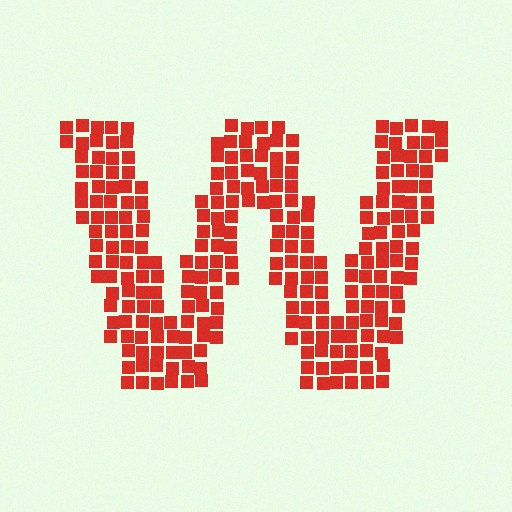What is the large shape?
The large shape is the letter W.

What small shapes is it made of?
It is made of small squares.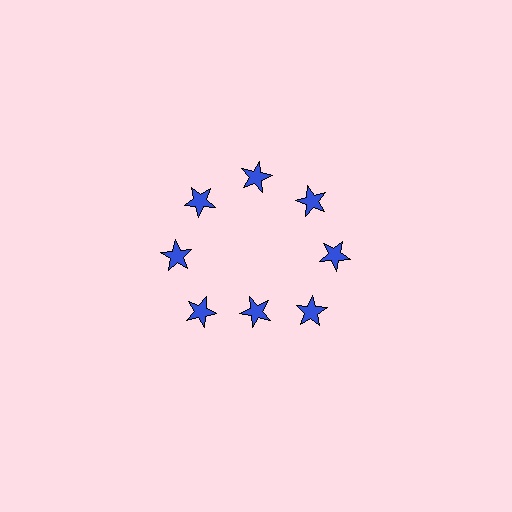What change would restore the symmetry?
The symmetry would be restored by moving it outward, back onto the ring so that all 8 stars sit at equal angles and equal distance from the center.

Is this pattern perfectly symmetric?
No. The 8 blue stars are arranged in a ring, but one element near the 6 o'clock position is pulled inward toward the center, breaking the 8-fold rotational symmetry.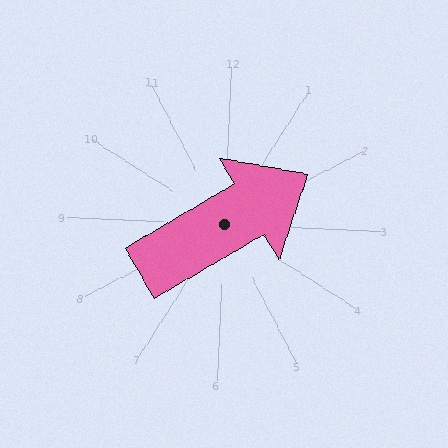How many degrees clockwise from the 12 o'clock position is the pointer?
Approximately 57 degrees.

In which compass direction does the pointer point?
Northeast.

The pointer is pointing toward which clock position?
Roughly 2 o'clock.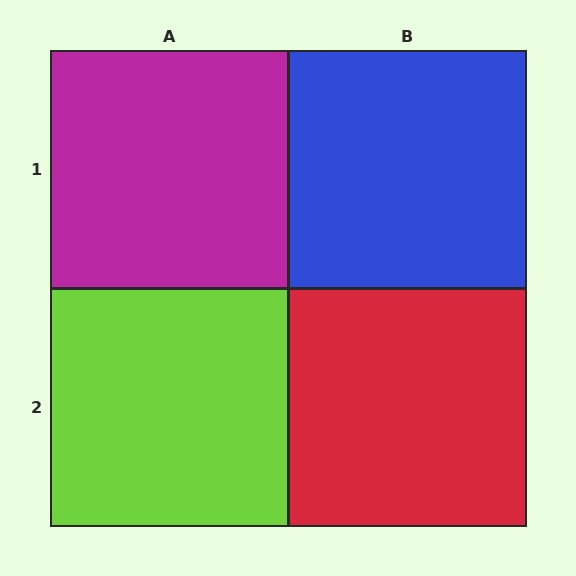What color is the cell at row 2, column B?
Red.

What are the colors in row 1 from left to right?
Magenta, blue.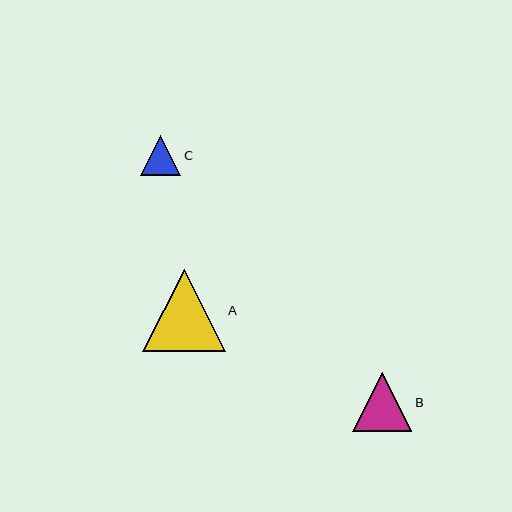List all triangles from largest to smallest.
From largest to smallest: A, B, C.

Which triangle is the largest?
Triangle A is the largest with a size of approximately 83 pixels.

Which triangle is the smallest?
Triangle C is the smallest with a size of approximately 40 pixels.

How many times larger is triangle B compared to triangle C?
Triangle B is approximately 1.5 times the size of triangle C.